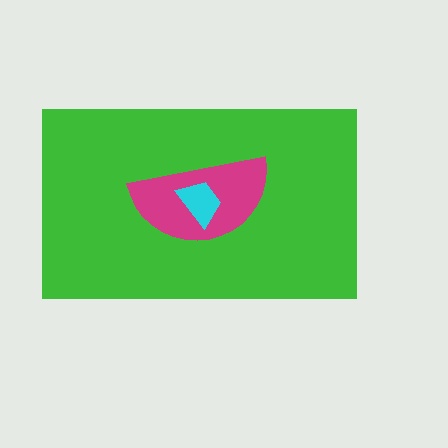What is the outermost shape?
The green rectangle.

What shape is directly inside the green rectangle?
The magenta semicircle.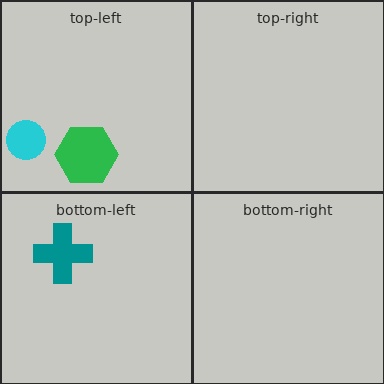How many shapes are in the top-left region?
2.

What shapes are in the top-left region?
The green hexagon, the cyan circle.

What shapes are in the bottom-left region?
The teal cross.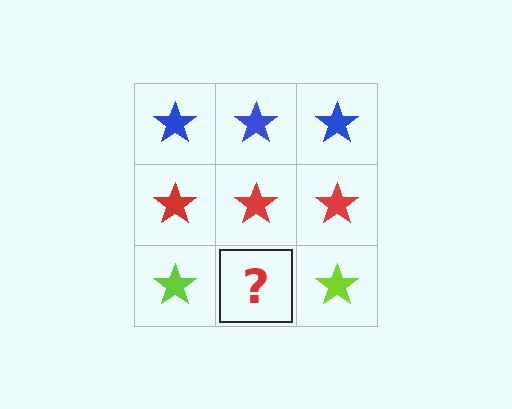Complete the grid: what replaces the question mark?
The question mark should be replaced with a lime star.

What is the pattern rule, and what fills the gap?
The rule is that each row has a consistent color. The gap should be filled with a lime star.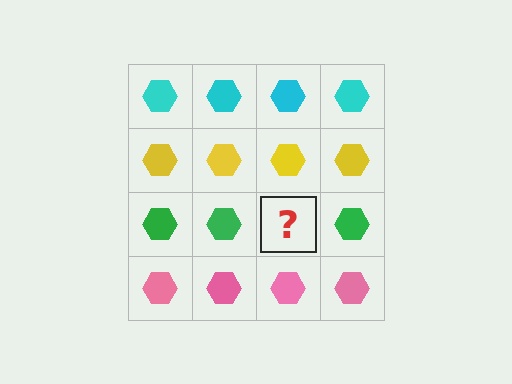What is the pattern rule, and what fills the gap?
The rule is that each row has a consistent color. The gap should be filled with a green hexagon.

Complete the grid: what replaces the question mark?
The question mark should be replaced with a green hexagon.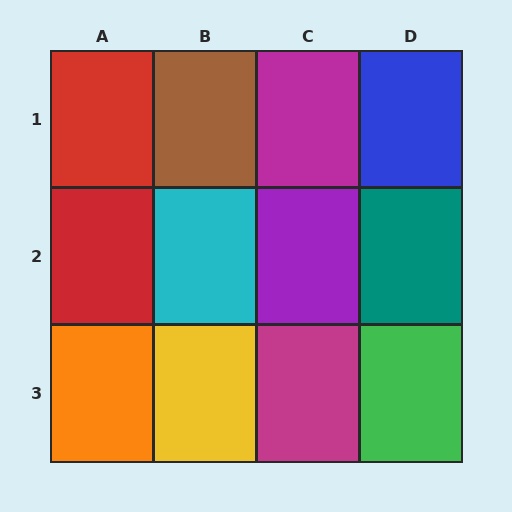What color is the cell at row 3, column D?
Green.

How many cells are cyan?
1 cell is cyan.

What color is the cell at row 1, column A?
Red.